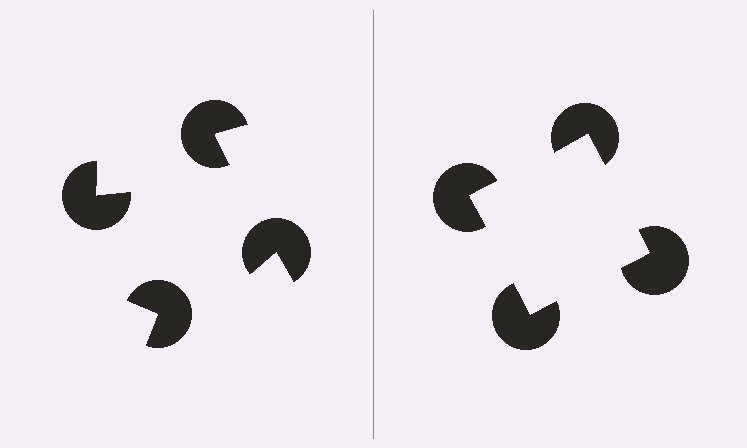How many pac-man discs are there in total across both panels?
8 — 4 on each side.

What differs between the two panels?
The pac-man discs are positioned identically on both sides; only the wedge orientations differ. On the right they align to a square; on the left they are misaligned.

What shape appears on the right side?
An illusory square.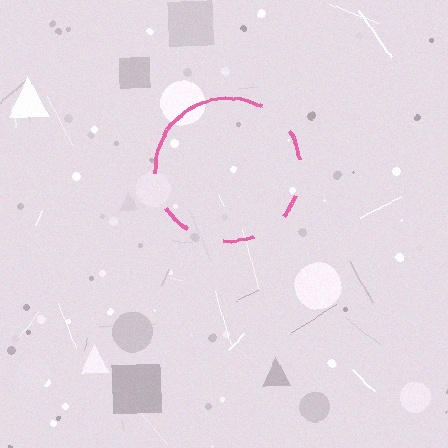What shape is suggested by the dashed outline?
The dashed outline suggests a circle.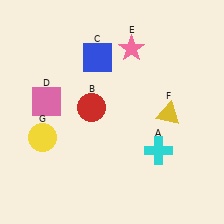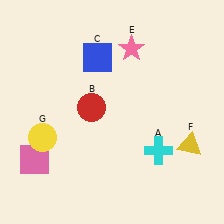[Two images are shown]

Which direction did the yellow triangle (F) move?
The yellow triangle (F) moved down.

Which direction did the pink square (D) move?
The pink square (D) moved down.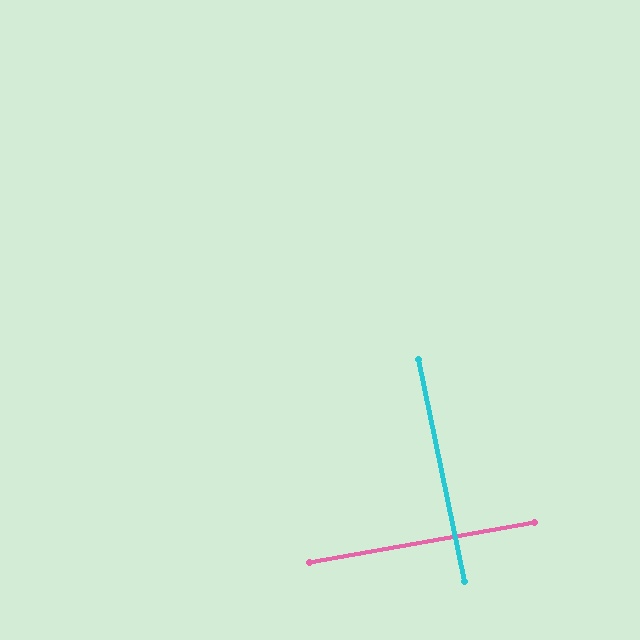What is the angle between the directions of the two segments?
Approximately 88 degrees.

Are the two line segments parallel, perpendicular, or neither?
Perpendicular — they meet at approximately 88°.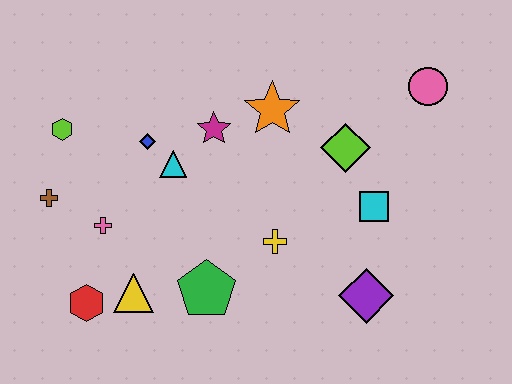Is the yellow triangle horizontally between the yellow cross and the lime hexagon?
Yes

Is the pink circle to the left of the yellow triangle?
No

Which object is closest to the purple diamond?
The cyan square is closest to the purple diamond.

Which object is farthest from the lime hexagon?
The pink circle is farthest from the lime hexagon.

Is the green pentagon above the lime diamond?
No